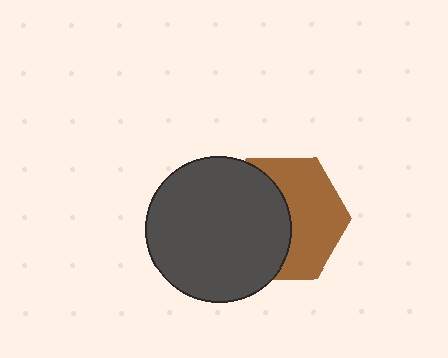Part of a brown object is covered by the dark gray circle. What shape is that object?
It is a hexagon.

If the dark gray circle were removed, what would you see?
You would see the complete brown hexagon.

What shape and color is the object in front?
The object in front is a dark gray circle.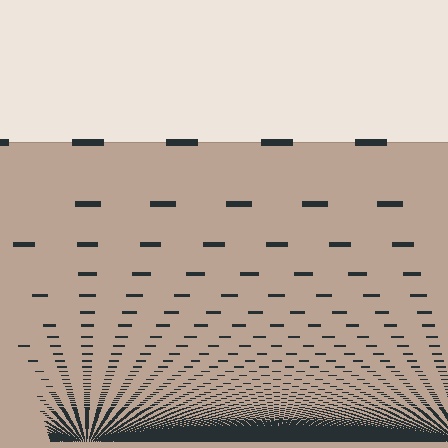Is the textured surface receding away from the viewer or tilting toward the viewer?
The surface appears to tilt toward the viewer. Texture elements get larger and sparser toward the top.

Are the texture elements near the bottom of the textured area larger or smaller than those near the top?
Smaller. The gradient is inverted — elements near the bottom are smaller and denser.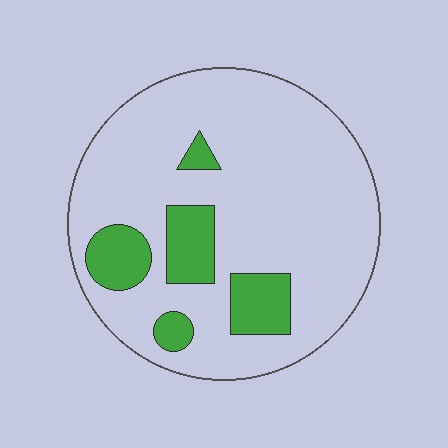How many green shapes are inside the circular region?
5.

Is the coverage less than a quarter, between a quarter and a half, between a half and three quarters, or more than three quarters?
Less than a quarter.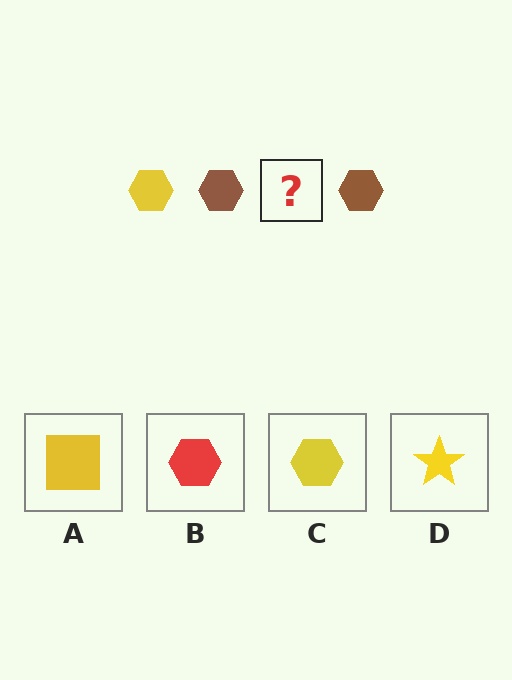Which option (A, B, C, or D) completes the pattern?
C.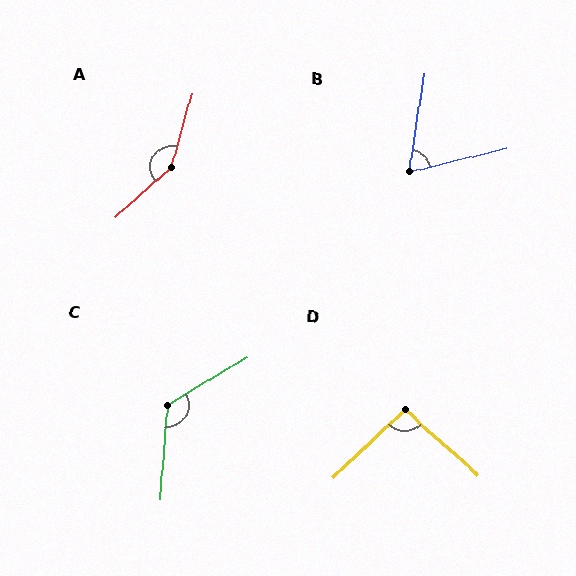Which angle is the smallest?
B, at approximately 68 degrees.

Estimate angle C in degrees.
Approximately 125 degrees.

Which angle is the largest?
A, at approximately 148 degrees.